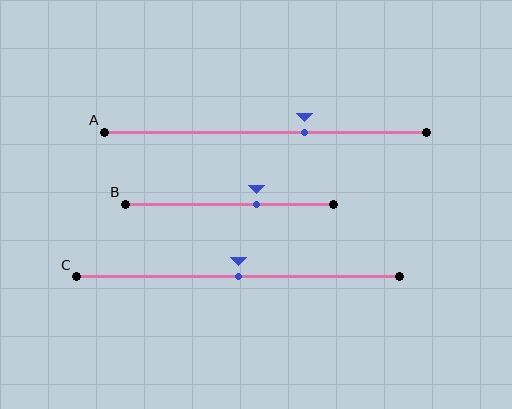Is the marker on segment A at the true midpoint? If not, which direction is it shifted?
No, the marker on segment A is shifted to the right by about 12% of the segment length.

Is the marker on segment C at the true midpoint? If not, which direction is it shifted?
Yes, the marker on segment C is at the true midpoint.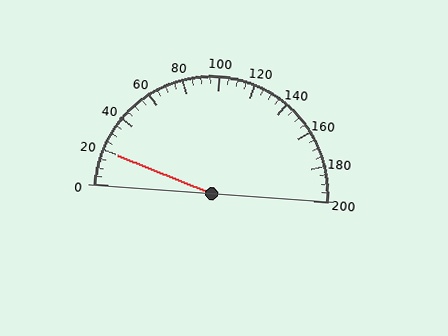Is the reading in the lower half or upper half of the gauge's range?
The reading is in the lower half of the range (0 to 200).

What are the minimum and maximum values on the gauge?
The gauge ranges from 0 to 200.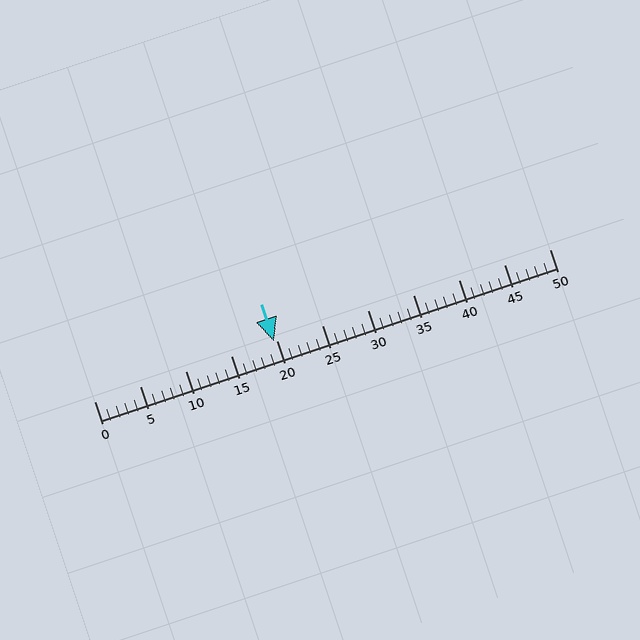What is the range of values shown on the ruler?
The ruler shows values from 0 to 50.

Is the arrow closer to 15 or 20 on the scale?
The arrow is closer to 20.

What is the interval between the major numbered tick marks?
The major tick marks are spaced 5 units apart.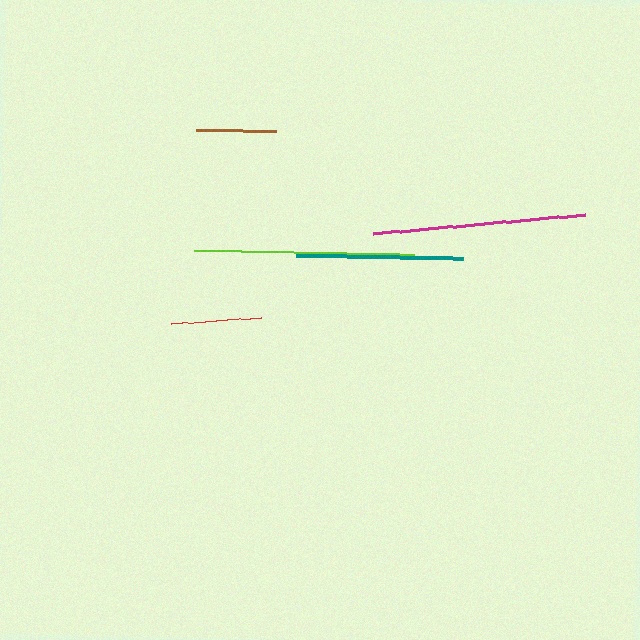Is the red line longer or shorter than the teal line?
The teal line is longer than the red line.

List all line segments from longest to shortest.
From longest to shortest: lime, magenta, teal, red, brown.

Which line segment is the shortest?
The brown line is the shortest at approximately 80 pixels.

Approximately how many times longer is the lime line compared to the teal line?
The lime line is approximately 1.3 times the length of the teal line.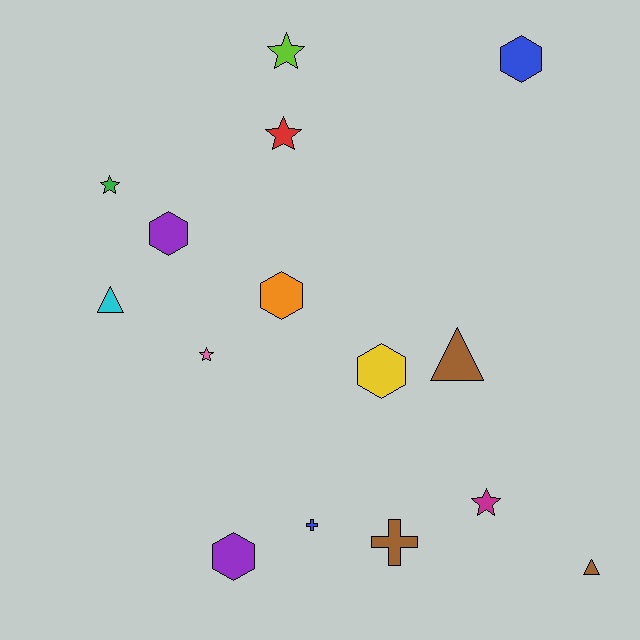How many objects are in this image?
There are 15 objects.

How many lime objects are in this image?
There is 1 lime object.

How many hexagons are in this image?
There are 5 hexagons.